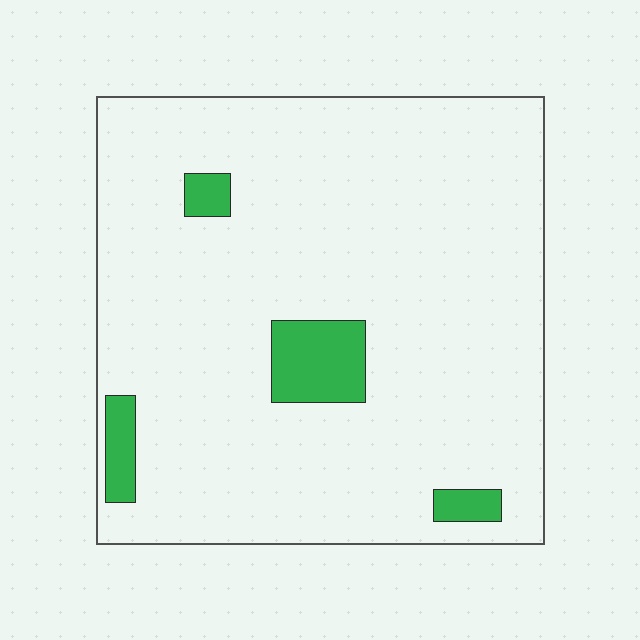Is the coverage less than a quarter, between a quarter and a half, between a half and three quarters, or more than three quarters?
Less than a quarter.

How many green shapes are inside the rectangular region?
4.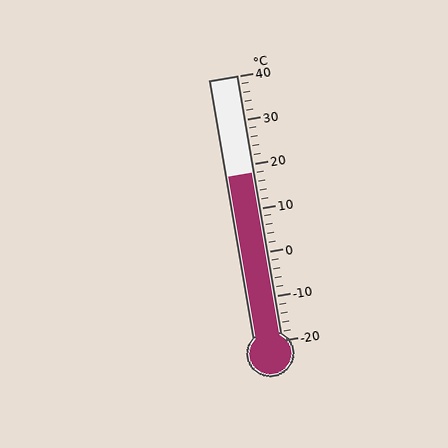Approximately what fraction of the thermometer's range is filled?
The thermometer is filled to approximately 65% of its range.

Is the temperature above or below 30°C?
The temperature is below 30°C.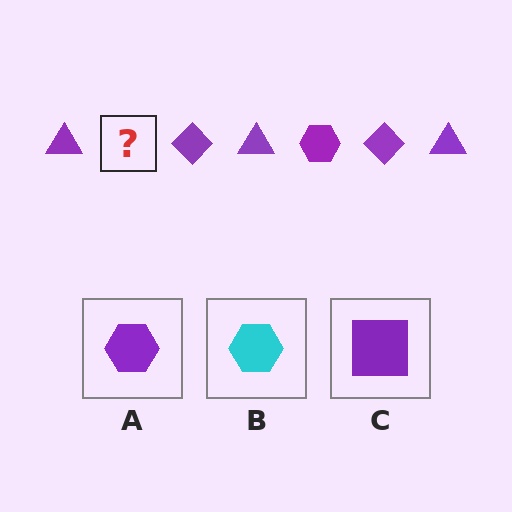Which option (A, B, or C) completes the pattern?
A.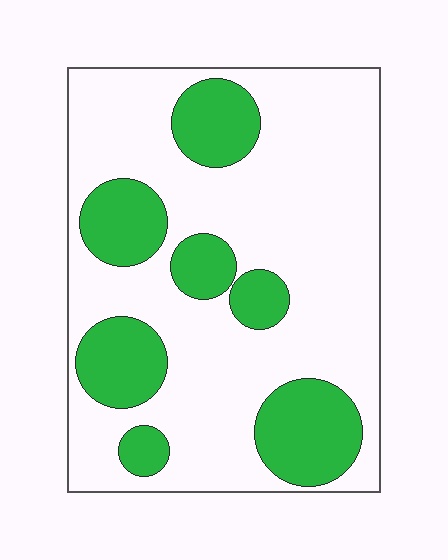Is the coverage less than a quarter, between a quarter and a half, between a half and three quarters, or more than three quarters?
Between a quarter and a half.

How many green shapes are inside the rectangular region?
7.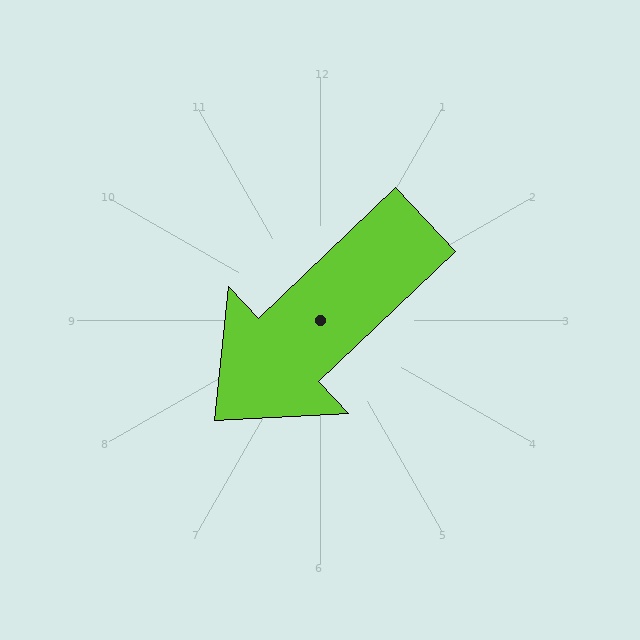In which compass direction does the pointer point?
Southwest.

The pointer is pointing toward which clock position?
Roughly 8 o'clock.